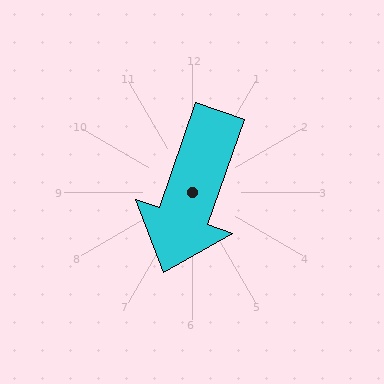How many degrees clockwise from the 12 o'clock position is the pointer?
Approximately 199 degrees.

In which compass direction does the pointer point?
South.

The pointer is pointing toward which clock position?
Roughly 7 o'clock.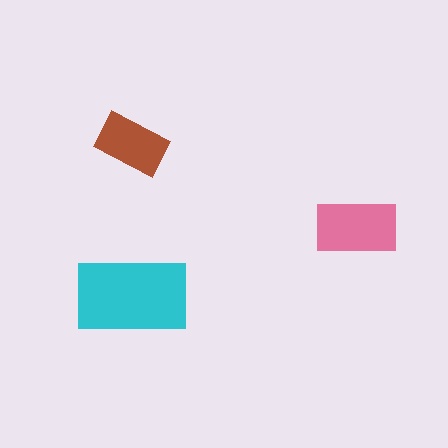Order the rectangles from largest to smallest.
the cyan one, the pink one, the brown one.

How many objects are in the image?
There are 3 objects in the image.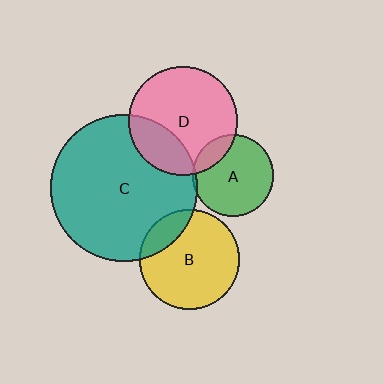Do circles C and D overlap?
Yes.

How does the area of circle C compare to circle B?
Approximately 2.1 times.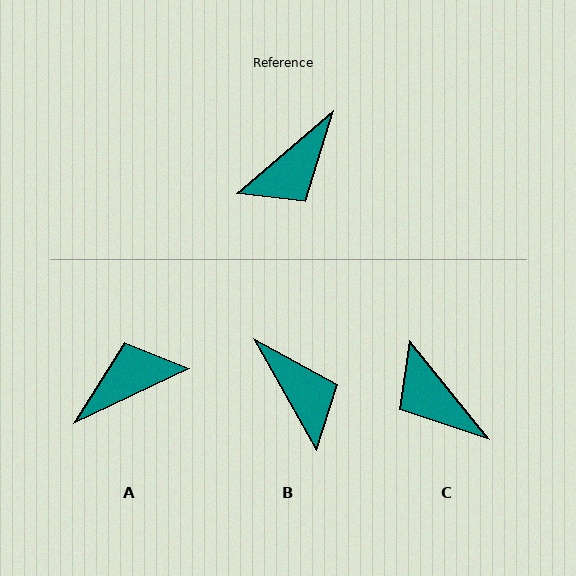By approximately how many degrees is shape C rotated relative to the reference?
Approximately 92 degrees clockwise.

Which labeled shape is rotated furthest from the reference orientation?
A, about 165 degrees away.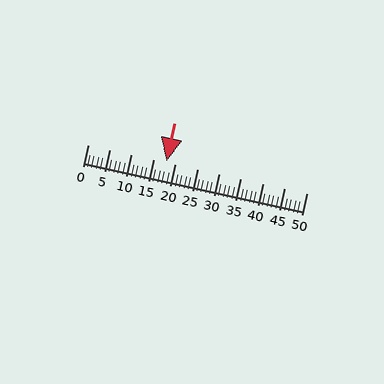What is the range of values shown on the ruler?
The ruler shows values from 0 to 50.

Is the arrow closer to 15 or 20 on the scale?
The arrow is closer to 20.